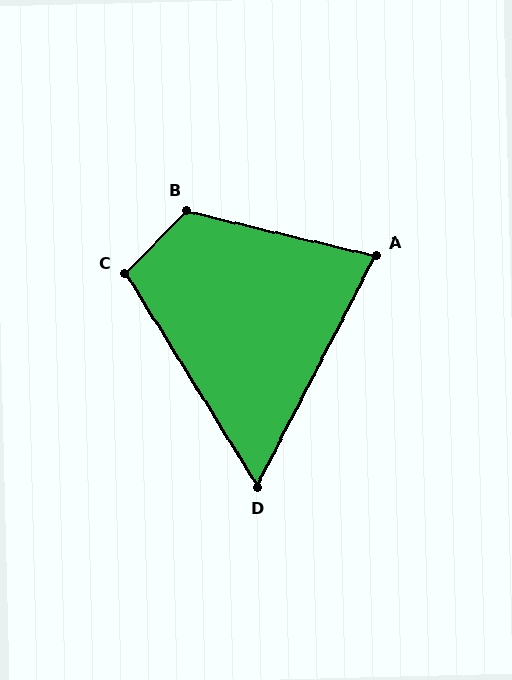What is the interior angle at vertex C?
Approximately 104 degrees (obtuse).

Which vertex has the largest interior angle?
B, at approximately 121 degrees.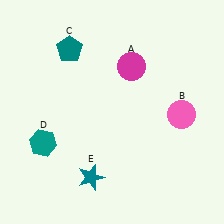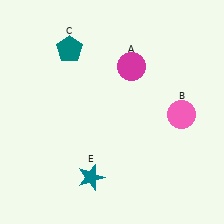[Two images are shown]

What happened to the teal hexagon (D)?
The teal hexagon (D) was removed in Image 2. It was in the bottom-left area of Image 1.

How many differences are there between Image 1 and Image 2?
There is 1 difference between the two images.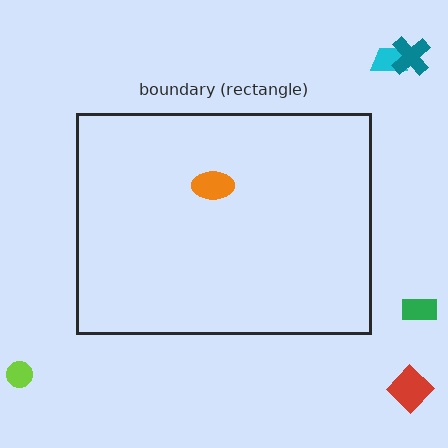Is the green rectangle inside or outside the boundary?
Outside.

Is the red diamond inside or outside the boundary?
Outside.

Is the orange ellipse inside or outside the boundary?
Inside.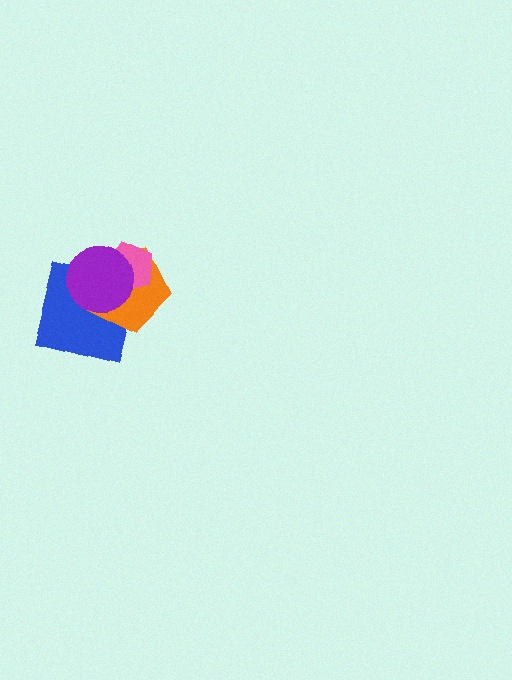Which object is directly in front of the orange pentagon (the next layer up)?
The pink pentagon is directly in front of the orange pentagon.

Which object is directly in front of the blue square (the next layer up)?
The orange pentagon is directly in front of the blue square.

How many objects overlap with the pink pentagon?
3 objects overlap with the pink pentagon.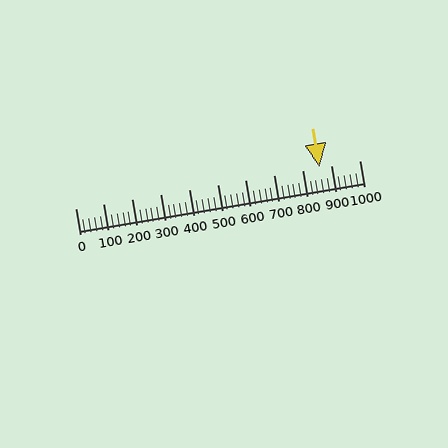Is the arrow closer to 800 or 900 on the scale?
The arrow is closer to 900.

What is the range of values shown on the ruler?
The ruler shows values from 0 to 1000.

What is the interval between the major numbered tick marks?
The major tick marks are spaced 100 units apart.